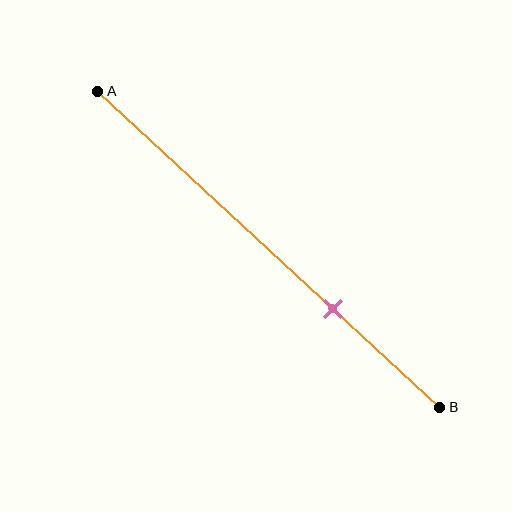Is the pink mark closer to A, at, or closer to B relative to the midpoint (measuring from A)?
The pink mark is closer to point B than the midpoint of segment AB.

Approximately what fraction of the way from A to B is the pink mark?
The pink mark is approximately 70% of the way from A to B.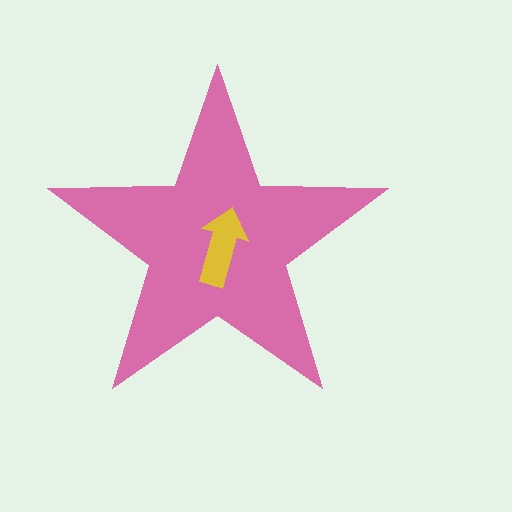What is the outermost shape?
The pink star.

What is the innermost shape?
The yellow arrow.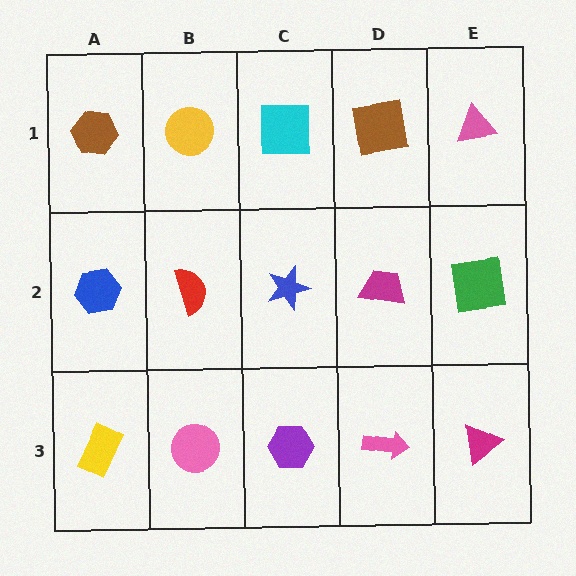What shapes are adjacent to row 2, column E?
A pink triangle (row 1, column E), a magenta triangle (row 3, column E), a magenta trapezoid (row 2, column D).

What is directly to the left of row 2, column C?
A red semicircle.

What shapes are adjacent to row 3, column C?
A blue star (row 2, column C), a pink circle (row 3, column B), a pink arrow (row 3, column D).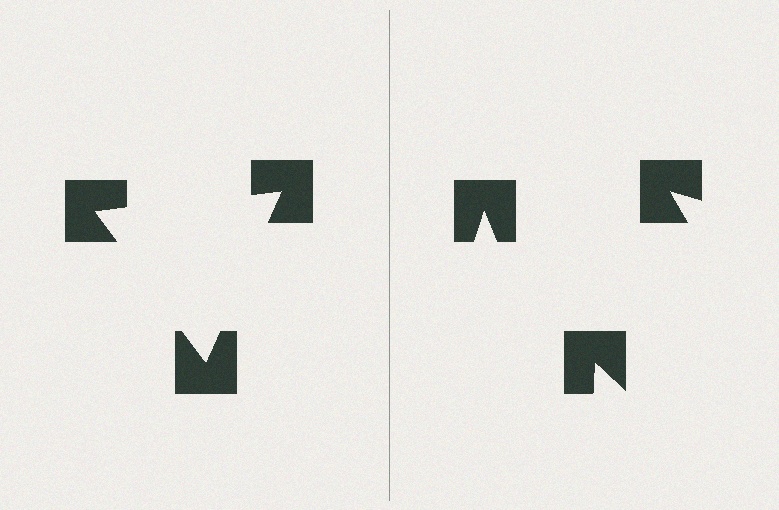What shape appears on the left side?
An illusory triangle.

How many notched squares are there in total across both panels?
6 — 3 on each side.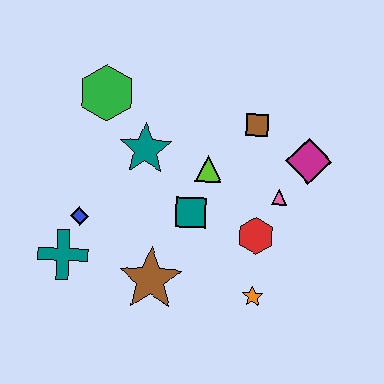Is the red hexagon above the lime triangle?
No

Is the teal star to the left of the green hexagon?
No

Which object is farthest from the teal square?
The green hexagon is farthest from the teal square.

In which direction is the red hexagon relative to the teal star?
The red hexagon is to the right of the teal star.